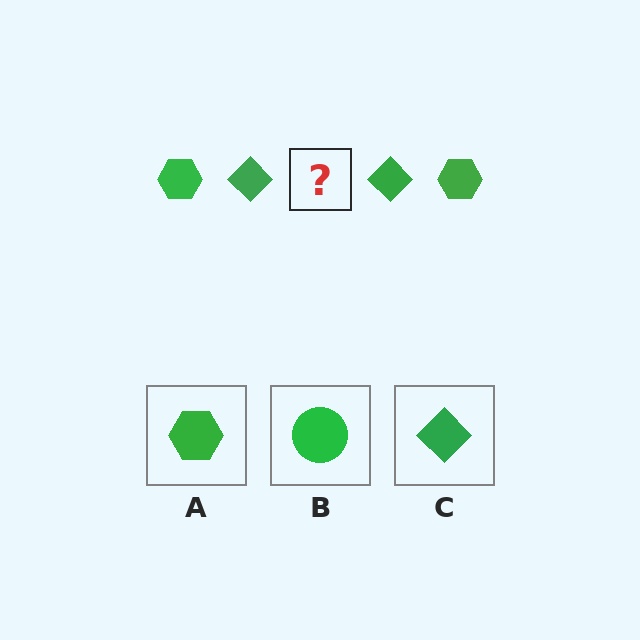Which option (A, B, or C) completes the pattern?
A.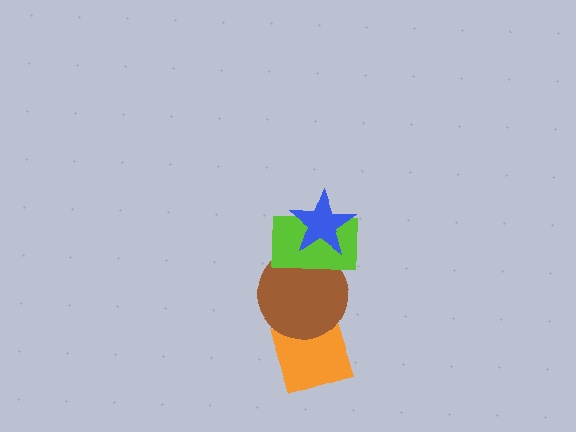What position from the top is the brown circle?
The brown circle is 3rd from the top.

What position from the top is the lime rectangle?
The lime rectangle is 2nd from the top.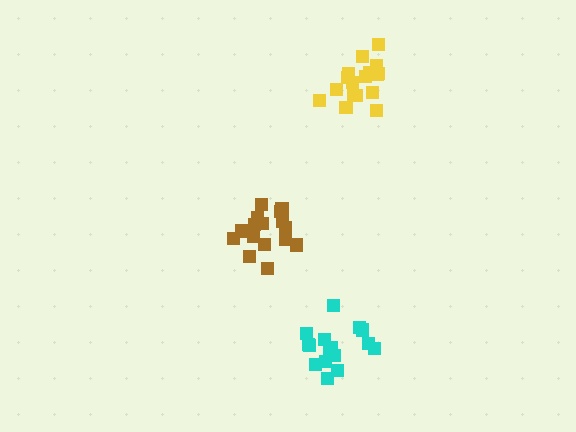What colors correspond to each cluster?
The clusters are colored: yellow, cyan, brown.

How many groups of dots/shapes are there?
There are 3 groups.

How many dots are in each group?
Group 1: 18 dots, Group 2: 16 dots, Group 3: 17 dots (51 total).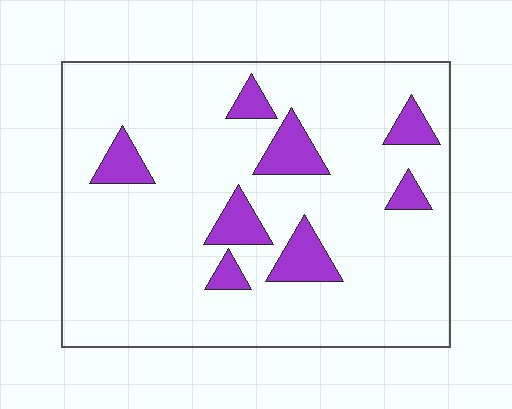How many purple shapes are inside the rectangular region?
8.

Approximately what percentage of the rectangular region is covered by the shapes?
Approximately 15%.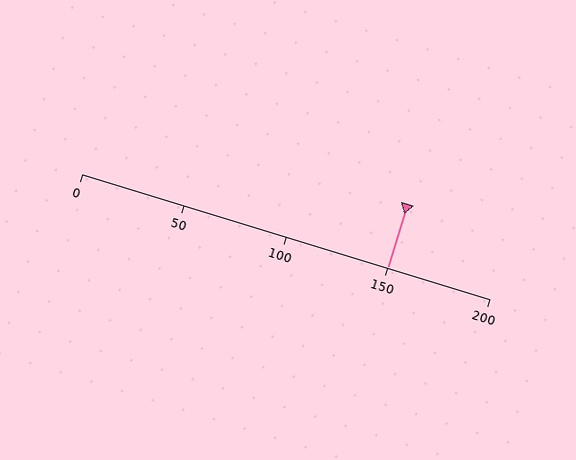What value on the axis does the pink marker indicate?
The marker indicates approximately 150.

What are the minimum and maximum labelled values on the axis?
The axis runs from 0 to 200.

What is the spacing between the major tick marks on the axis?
The major ticks are spaced 50 apart.